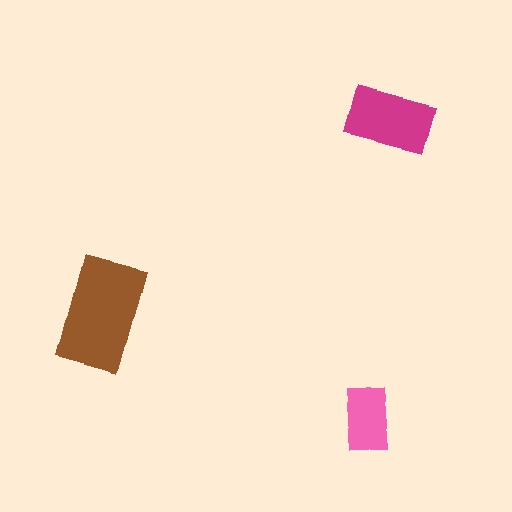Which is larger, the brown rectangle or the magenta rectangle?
The brown one.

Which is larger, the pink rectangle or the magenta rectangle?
The magenta one.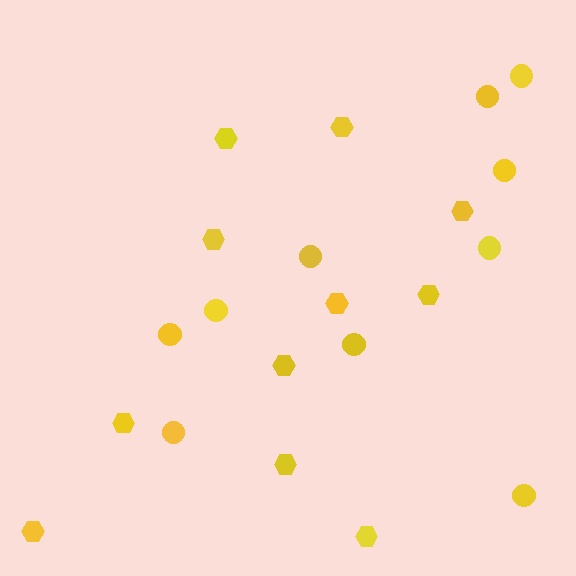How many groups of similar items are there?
There are 2 groups: one group of hexagons (11) and one group of circles (10).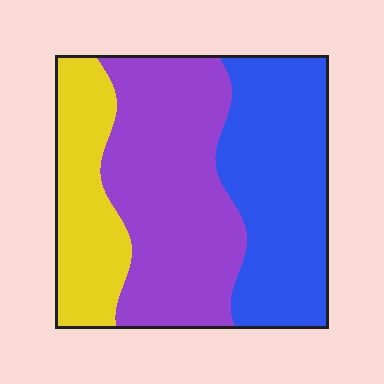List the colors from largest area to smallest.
From largest to smallest: purple, blue, yellow.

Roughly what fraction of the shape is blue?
Blue covers around 35% of the shape.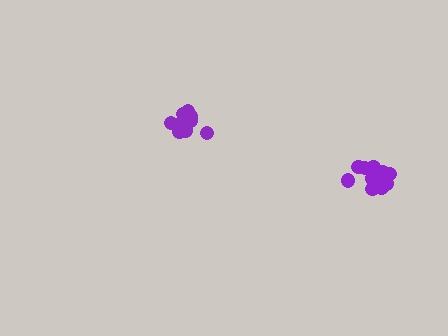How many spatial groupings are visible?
There are 2 spatial groupings.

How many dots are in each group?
Group 1: 16 dots, Group 2: 14 dots (30 total).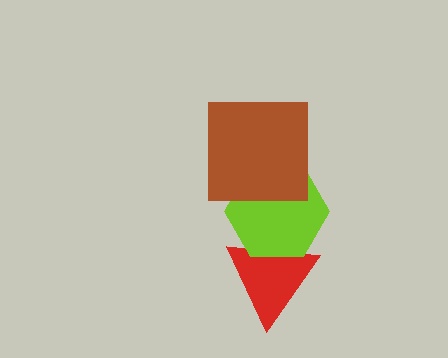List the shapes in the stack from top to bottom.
From top to bottom: the brown square, the lime hexagon, the red triangle.